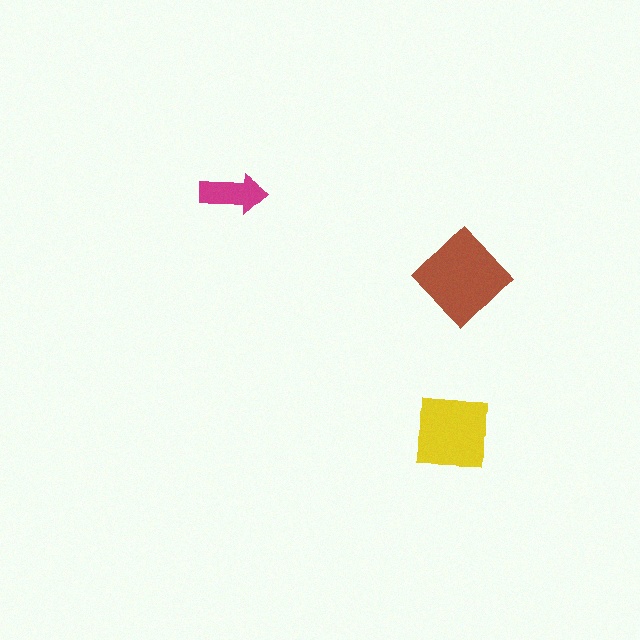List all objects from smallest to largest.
The magenta arrow, the yellow square, the brown diamond.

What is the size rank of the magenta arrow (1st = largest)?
3rd.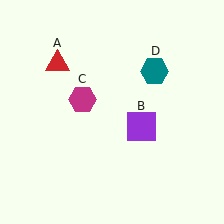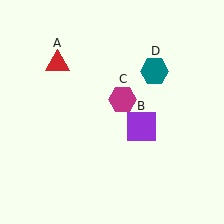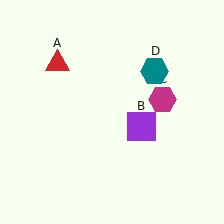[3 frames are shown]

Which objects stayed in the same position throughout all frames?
Red triangle (object A) and purple square (object B) and teal hexagon (object D) remained stationary.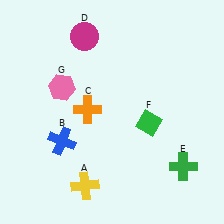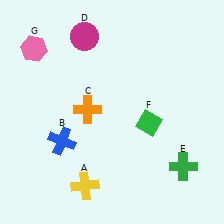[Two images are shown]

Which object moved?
The pink hexagon (G) moved up.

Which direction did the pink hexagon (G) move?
The pink hexagon (G) moved up.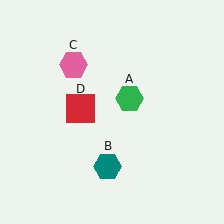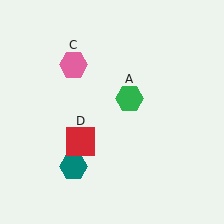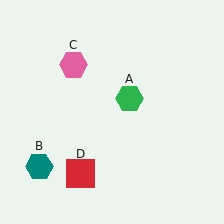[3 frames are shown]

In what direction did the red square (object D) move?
The red square (object D) moved down.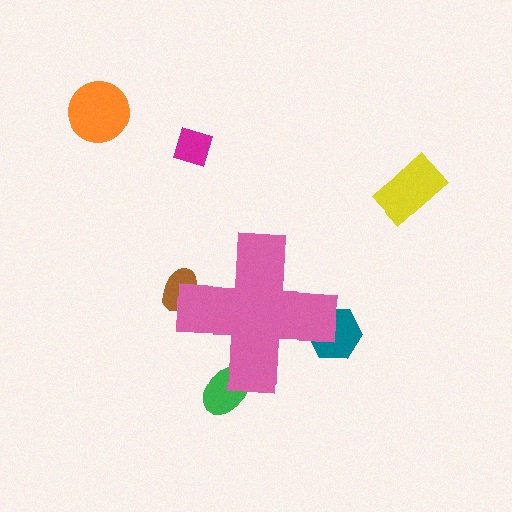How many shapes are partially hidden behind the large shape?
3 shapes are partially hidden.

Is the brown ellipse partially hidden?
Yes, the brown ellipse is partially hidden behind the pink cross.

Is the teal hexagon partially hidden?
Yes, the teal hexagon is partially hidden behind the pink cross.